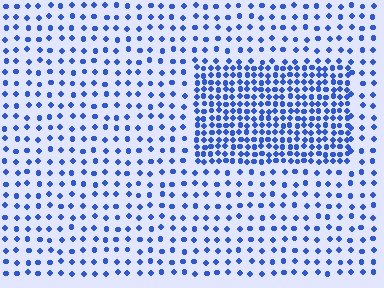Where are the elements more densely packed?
The elements are more densely packed inside the rectangle boundary.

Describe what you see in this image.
The image contains small blue elements arranged at two different densities. A rectangle-shaped region is visible where the elements are more densely packed than the surrounding area.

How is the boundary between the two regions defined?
The boundary is defined by a change in element density (approximately 2.4x ratio). All elements are the same color, size, and shape.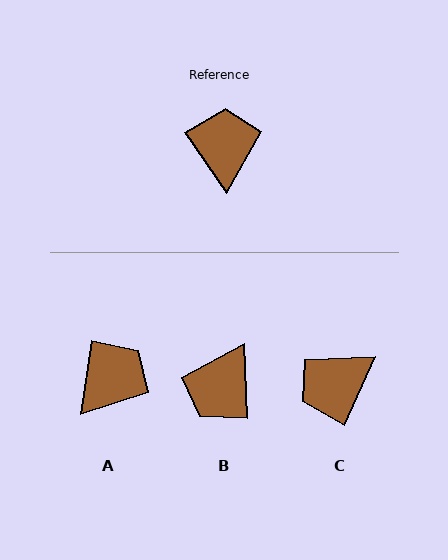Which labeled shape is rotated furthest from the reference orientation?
B, about 148 degrees away.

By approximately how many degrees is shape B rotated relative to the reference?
Approximately 148 degrees counter-clockwise.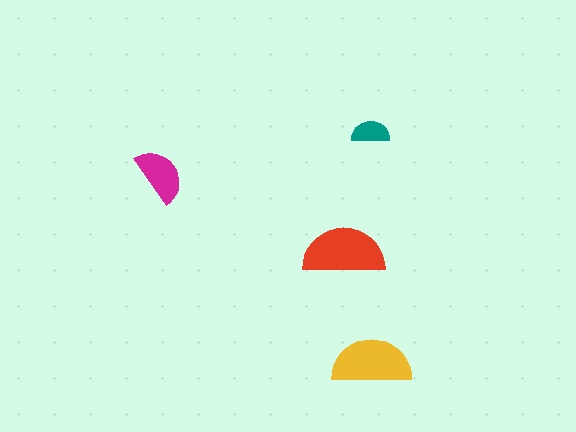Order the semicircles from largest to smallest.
the red one, the yellow one, the magenta one, the teal one.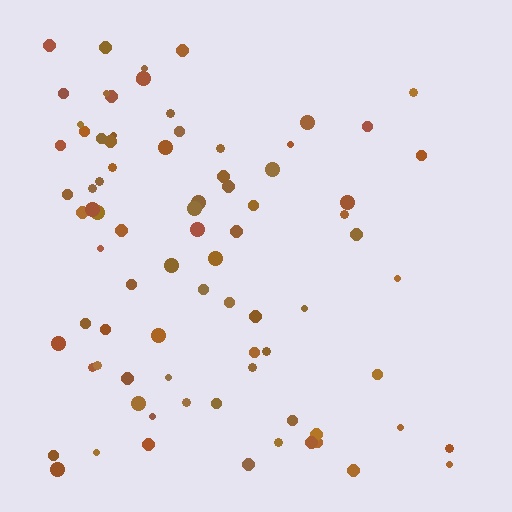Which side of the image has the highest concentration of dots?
The left.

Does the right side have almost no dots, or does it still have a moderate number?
Still a moderate number, just noticeably fewer than the left.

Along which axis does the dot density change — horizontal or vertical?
Horizontal.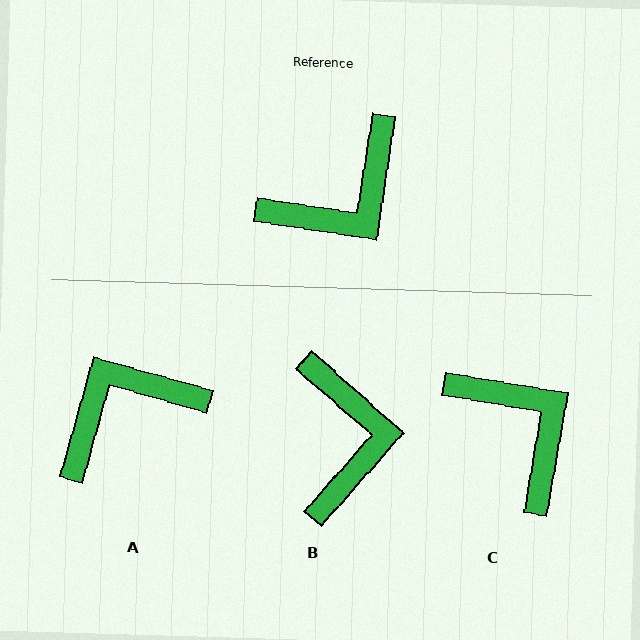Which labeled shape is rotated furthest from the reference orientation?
A, about 173 degrees away.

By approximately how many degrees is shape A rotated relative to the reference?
Approximately 173 degrees counter-clockwise.